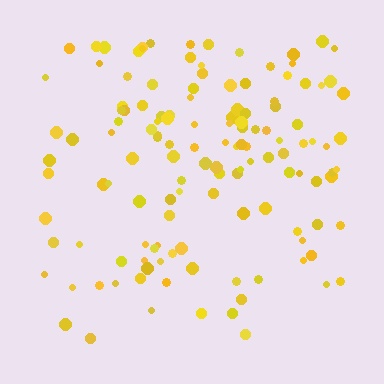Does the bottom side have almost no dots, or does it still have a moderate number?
Still a moderate number, just noticeably fewer than the top.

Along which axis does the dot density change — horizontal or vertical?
Vertical.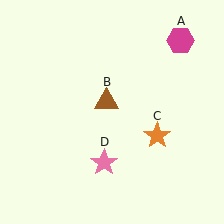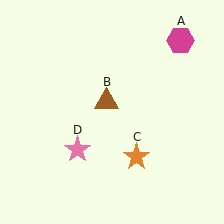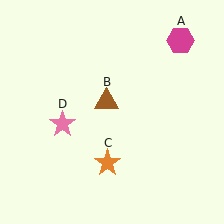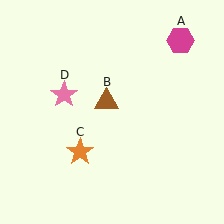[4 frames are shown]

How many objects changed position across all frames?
2 objects changed position: orange star (object C), pink star (object D).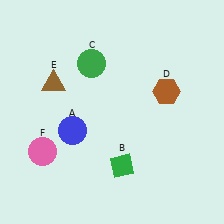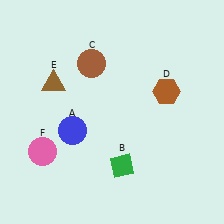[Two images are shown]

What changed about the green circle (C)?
In Image 1, C is green. In Image 2, it changed to brown.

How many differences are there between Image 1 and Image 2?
There is 1 difference between the two images.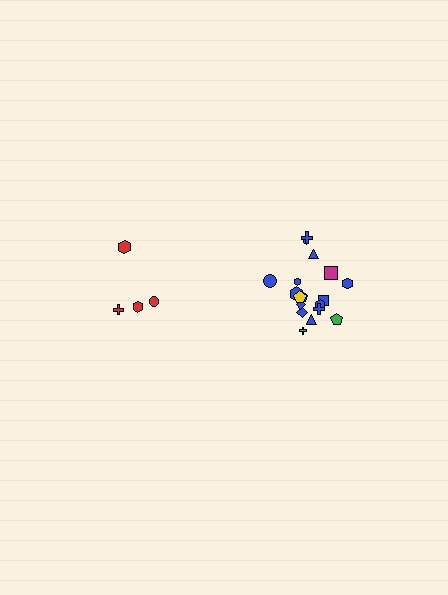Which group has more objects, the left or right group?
The right group.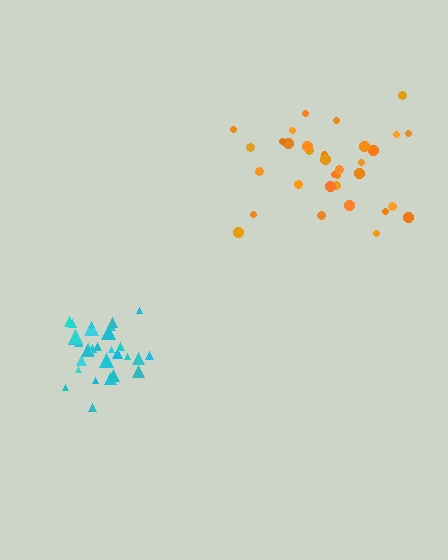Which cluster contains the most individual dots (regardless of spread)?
Orange (33).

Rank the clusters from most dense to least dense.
cyan, orange.